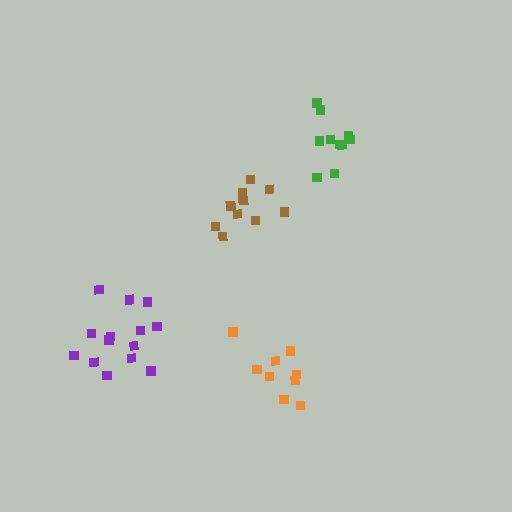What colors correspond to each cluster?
The clusters are colored: brown, orange, purple, green.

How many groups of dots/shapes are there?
There are 4 groups.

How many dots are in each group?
Group 1: 10 dots, Group 2: 9 dots, Group 3: 14 dots, Group 4: 10 dots (43 total).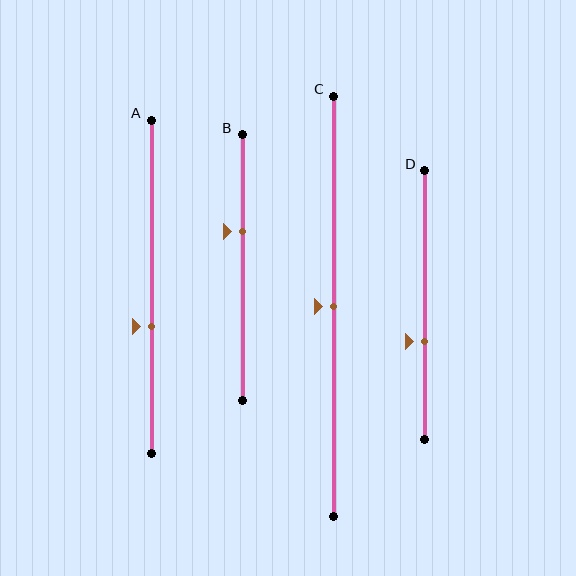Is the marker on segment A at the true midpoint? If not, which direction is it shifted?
No, the marker on segment A is shifted downward by about 12% of the segment length.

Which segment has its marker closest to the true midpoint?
Segment C has its marker closest to the true midpoint.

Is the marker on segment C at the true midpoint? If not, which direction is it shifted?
Yes, the marker on segment C is at the true midpoint.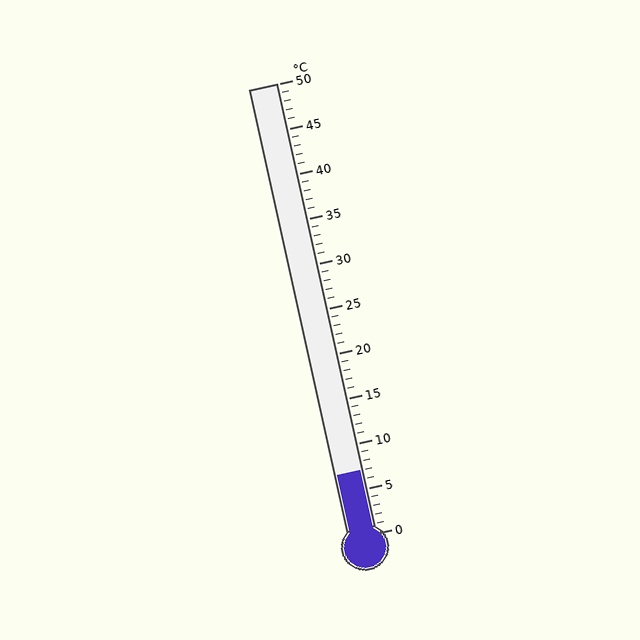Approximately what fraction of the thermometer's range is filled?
The thermometer is filled to approximately 15% of its range.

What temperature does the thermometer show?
The thermometer shows approximately 7°C.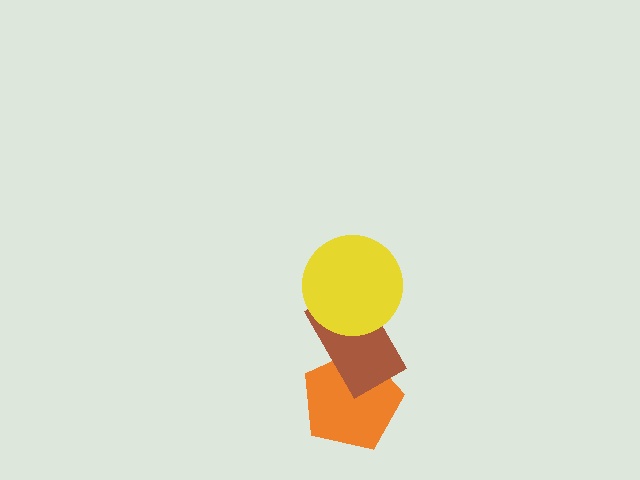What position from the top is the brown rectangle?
The brown rectangle is 2nd from the top.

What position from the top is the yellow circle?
The yellow circle is 1st from the top.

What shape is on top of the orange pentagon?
The brown rectangle is on top of the orange pentagon.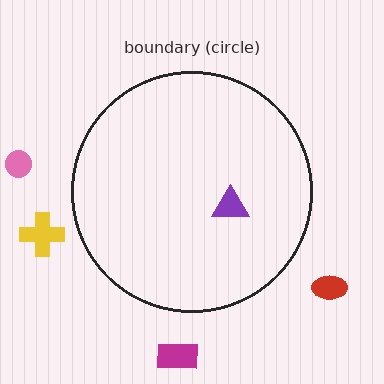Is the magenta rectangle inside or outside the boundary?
Outside.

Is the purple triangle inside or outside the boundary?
Inside.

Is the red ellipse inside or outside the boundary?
Outside.